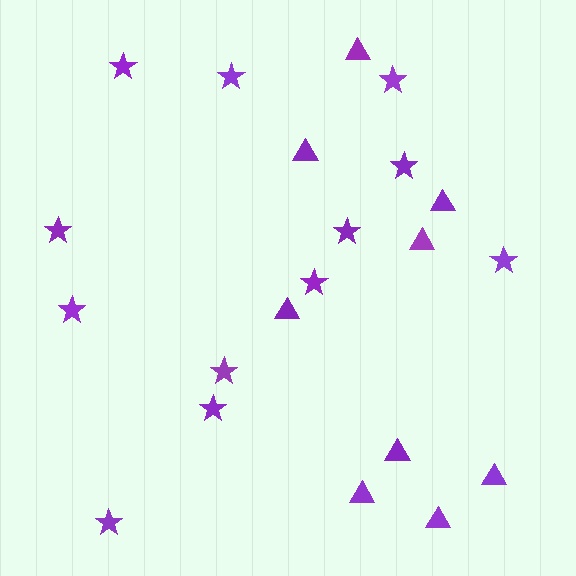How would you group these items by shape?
There are 2 groups: one group of triangles (9) and one group of stars (12).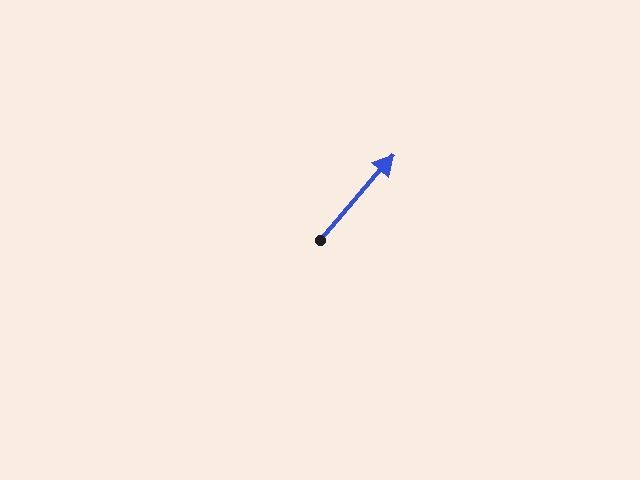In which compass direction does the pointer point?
Northeast.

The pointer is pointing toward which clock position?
Roughly 1 o'clock.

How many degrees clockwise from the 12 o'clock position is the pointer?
Approximately 41 degrees.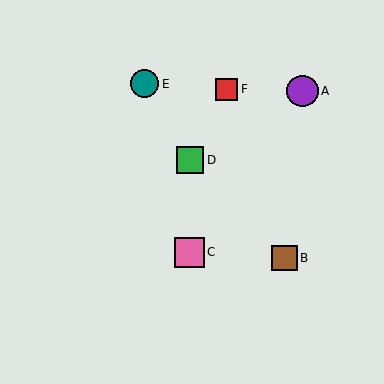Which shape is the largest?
The purple circle (labeled A) is the largest.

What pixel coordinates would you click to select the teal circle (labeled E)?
Click at (145, 84) to select the teal circle E.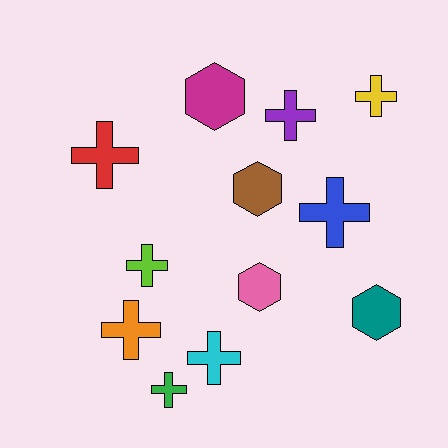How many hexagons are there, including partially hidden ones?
There are 4 hexagons.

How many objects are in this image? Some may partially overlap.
There are 12 objects.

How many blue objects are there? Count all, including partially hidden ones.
There is 1 blue object.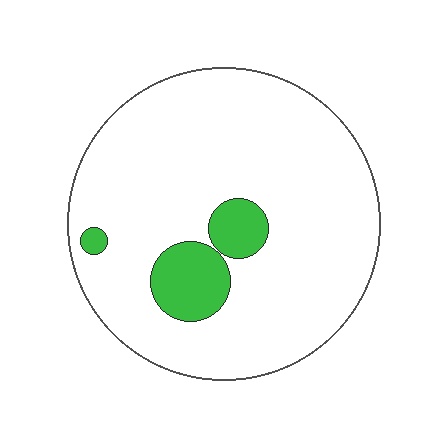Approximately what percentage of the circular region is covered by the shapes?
Approximately 10%.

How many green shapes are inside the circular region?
3.